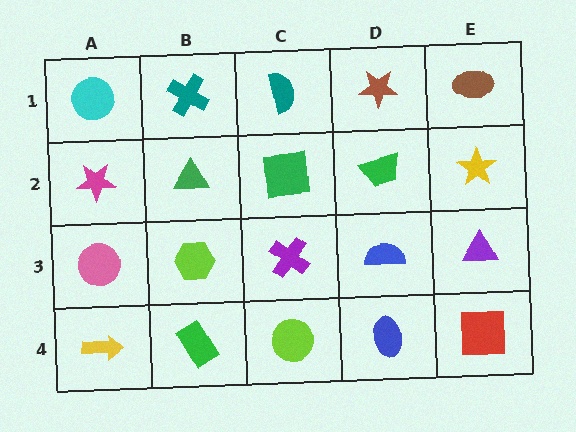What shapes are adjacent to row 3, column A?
A magenta star (row 2, column A), a yellow arrow (row 4, column A), a lime hexagon (row 3, column B).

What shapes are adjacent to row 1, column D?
A green trapezoid (row 2, column D), a teal semicircle (row 1, column C), a brown ellipse (row 1, column E).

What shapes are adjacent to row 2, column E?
A brown ellipse (row 1, column E), a purple triangle (row 3, column E), a green trapezoid (row 2, column D).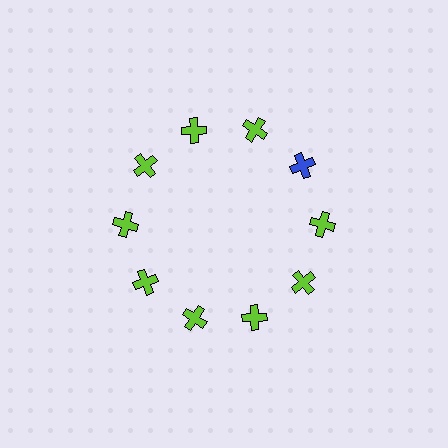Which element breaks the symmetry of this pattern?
The blue cross at roughly the 2 o'clock position breaks the symmetry. All other shapes are lime crosses.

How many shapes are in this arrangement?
There are 10 shapes arranged in a ring pattern.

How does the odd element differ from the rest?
It has a different color: blue instead of lime.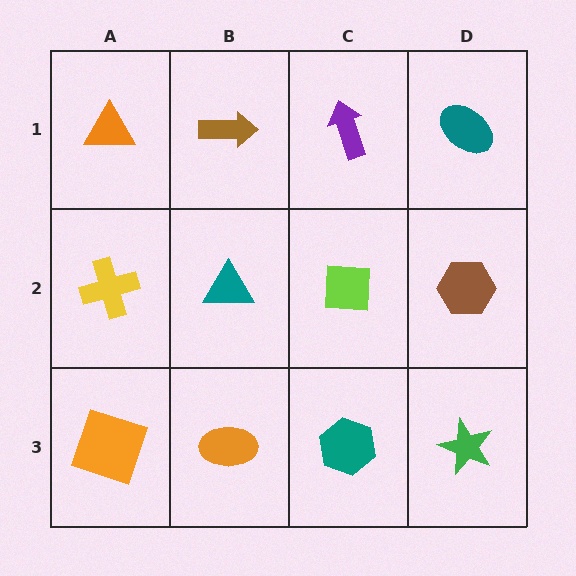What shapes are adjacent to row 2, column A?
An orange triangle (row 1, column A), an orange square (row 3, column A), a teal triangle (row 2, column B).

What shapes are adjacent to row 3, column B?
A teal triangle (row 2, column B), an orange square (row 3, column A), a teal hexagon (row 3, column C).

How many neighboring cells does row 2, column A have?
3.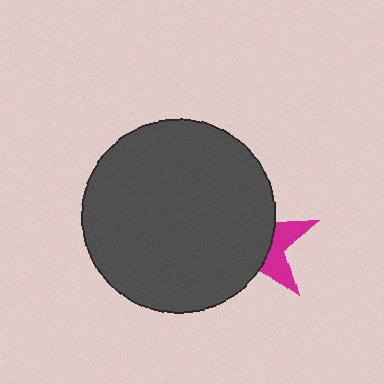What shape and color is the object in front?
The object in front is a dark gray circle.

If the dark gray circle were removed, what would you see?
You would see the complete magenta star.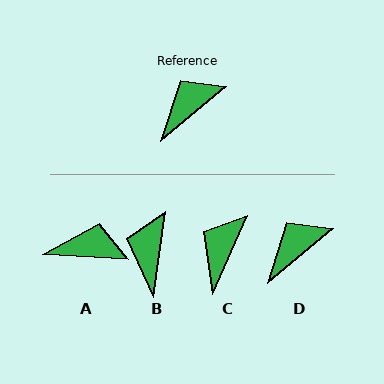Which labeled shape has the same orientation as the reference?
D.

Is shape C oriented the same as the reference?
No, it is off by about 26 degrees.